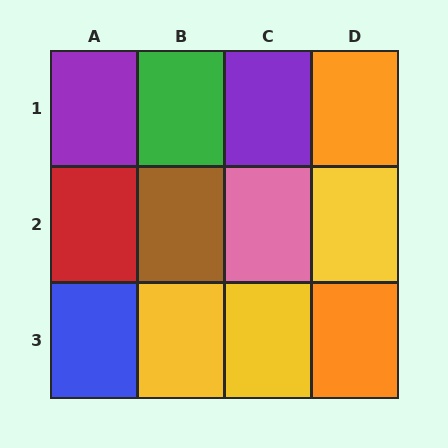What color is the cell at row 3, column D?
Orange.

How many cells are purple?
2 cells are purple.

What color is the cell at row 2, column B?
Brown.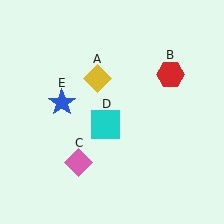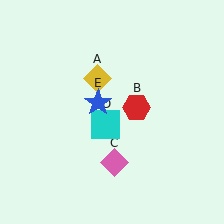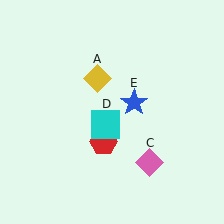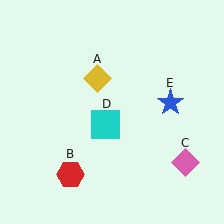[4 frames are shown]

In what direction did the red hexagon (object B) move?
The red hexagon (object B) moved down and to the left.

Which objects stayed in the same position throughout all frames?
Yellow diamond (object A) and cyan square (object D) remained stationary.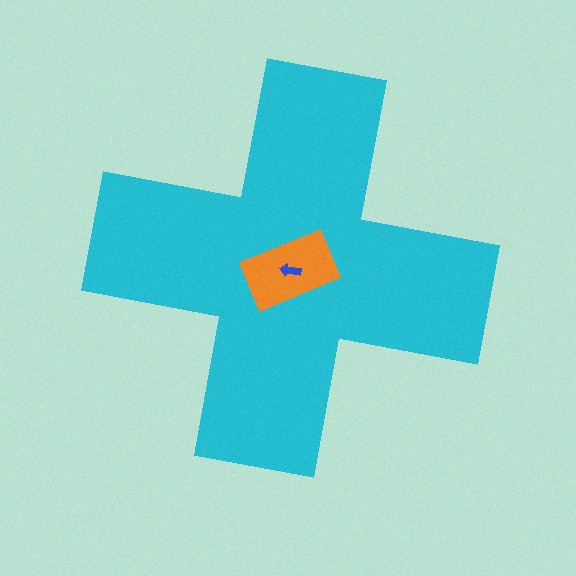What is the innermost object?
The blue arrow.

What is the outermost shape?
The cyan cross.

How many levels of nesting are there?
3.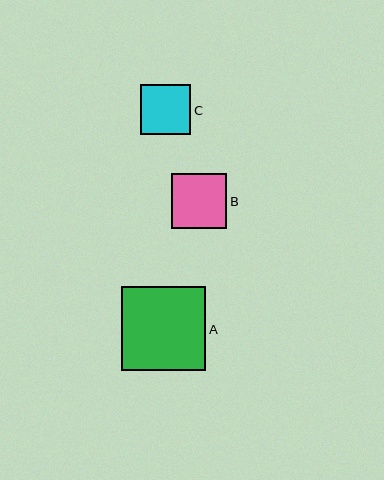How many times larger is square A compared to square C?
Square A is approximately 1.7 times the size of square C.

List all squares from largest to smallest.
From largest to smallest: A, B, C.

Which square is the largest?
Square A is the largest with a size of approximately 84 pixels.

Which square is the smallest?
Square C is the smallest with a size of approximately 50 pixels.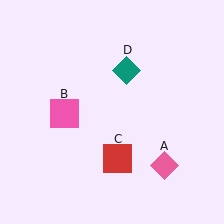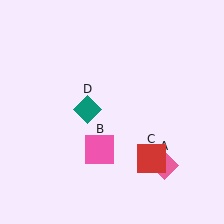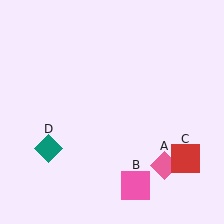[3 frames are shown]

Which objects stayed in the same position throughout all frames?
Pink diamond (object A) remained stationary.